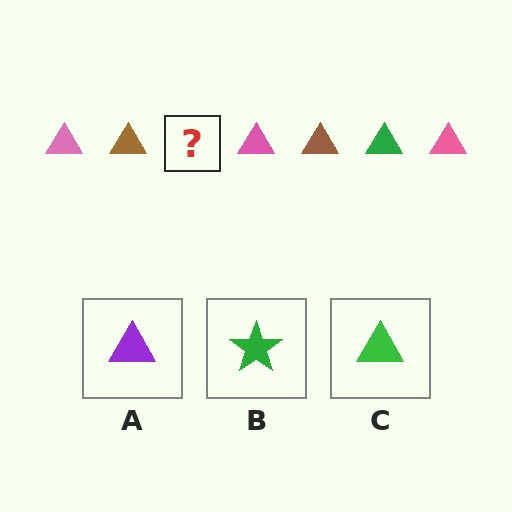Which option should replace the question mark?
Option C.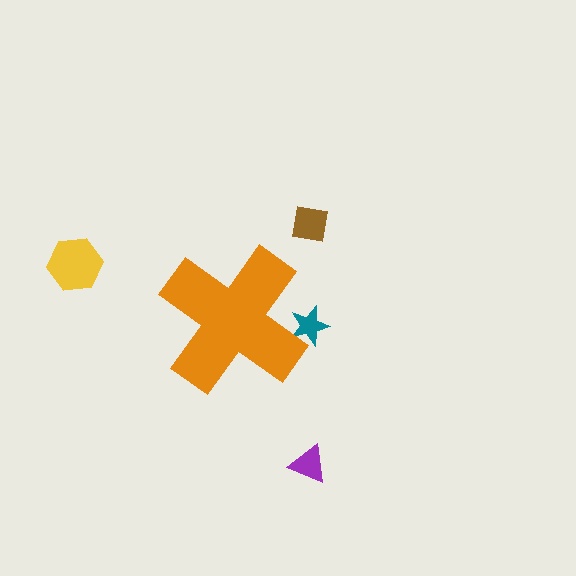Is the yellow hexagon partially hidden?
No, the yellow hexagon is fully visible.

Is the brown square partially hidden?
No, the brown square is fully visible.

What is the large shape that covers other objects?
An orange cross.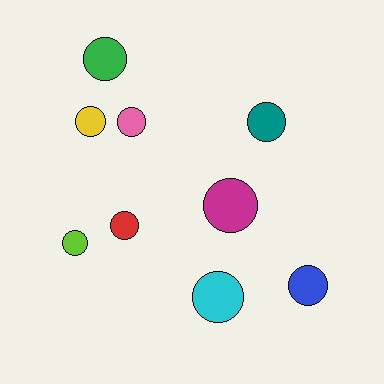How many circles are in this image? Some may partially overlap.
There are 9 circles.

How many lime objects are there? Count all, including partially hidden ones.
There is 1 lime object.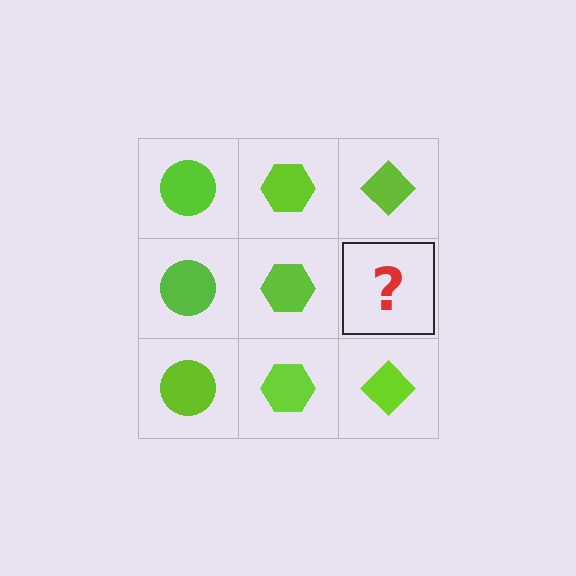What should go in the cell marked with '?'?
The missing cell should contain a lime diamond.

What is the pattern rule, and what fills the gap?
The rule is that each column has a consistent shape. The gap should be filled with a lime diamond.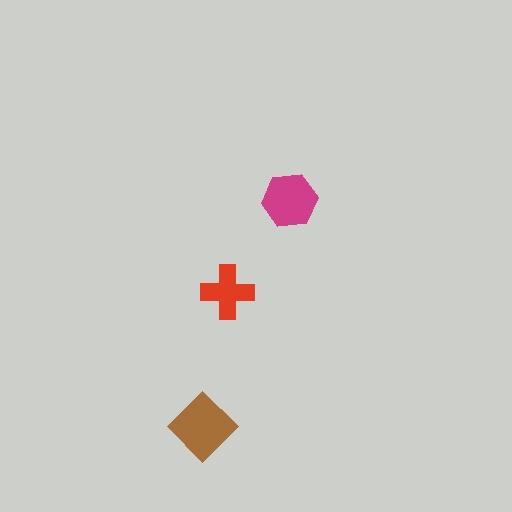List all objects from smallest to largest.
The red cross, the magenta hexagon, the brown diamond.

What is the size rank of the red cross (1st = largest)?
3rd.